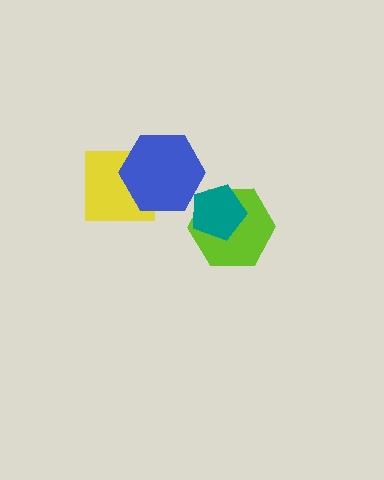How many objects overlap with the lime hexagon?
1 object overlaps with the lime hexagon.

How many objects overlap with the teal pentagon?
1 object overlaps with the teal pentagon.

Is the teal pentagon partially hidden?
No, no other shape covers it.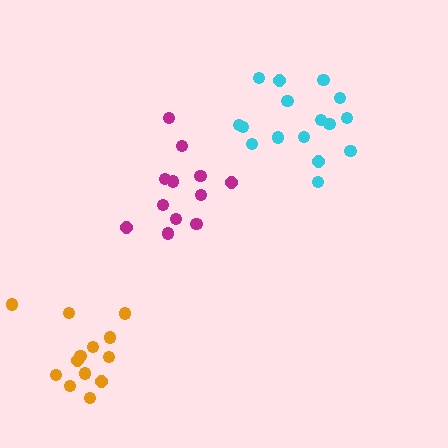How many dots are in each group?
Group 1: 12 dots, Group 2: 13 dots, Group 3: 16 dots (41 total).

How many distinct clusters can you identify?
There are 3 distinct clusters.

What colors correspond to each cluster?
The clusters are colored: magenta, orange, cyan.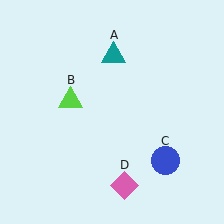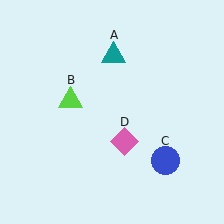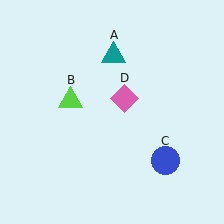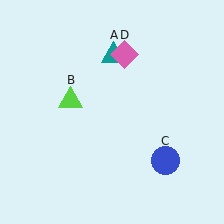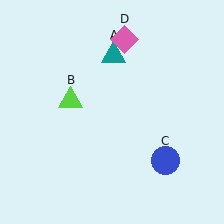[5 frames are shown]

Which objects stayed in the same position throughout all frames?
Teal triangle (object A) and lime triangle (object B) and blue circle (object C) remained stationary.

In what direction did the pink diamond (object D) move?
The pink diamond (object D) moved up.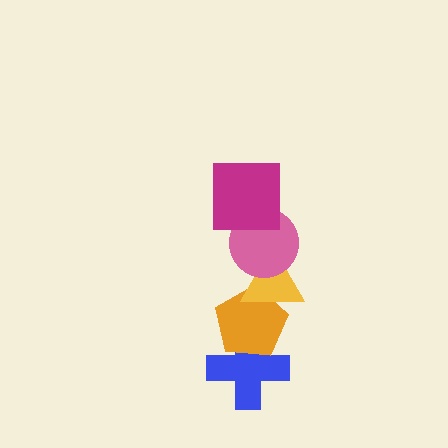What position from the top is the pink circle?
The pink circle is 2nd from the top.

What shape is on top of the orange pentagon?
The yellow triangle is on top of the orange pentagon.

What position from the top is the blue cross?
The blue cross is 5th from the top.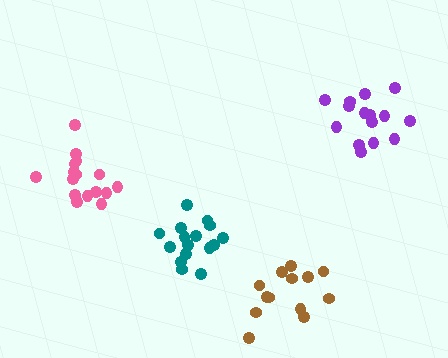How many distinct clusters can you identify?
There are 4 distinct clusters.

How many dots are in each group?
Group 1: 16 dots, Group 2: 16 dots, Group 3: 15 dots, Group 4: 13 dots (60 total).